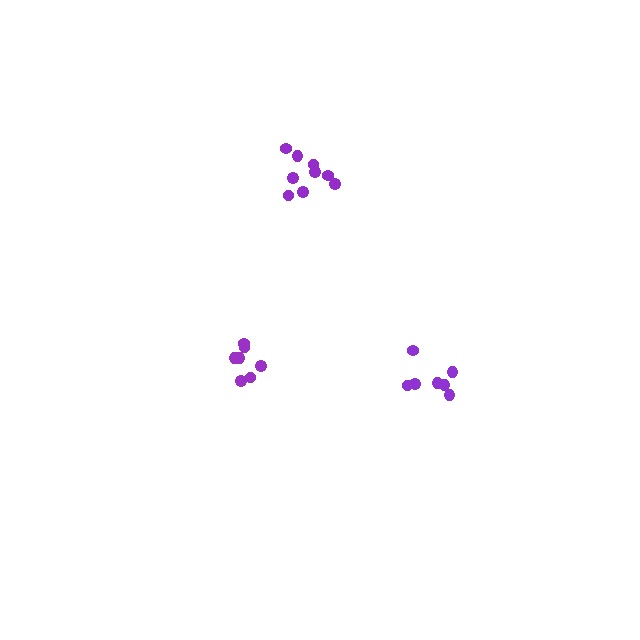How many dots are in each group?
Group 1: 7 dots, Group 2: 9 dots, Group 3: 7 dots (23 total).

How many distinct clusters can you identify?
There are 3 distinct clusters.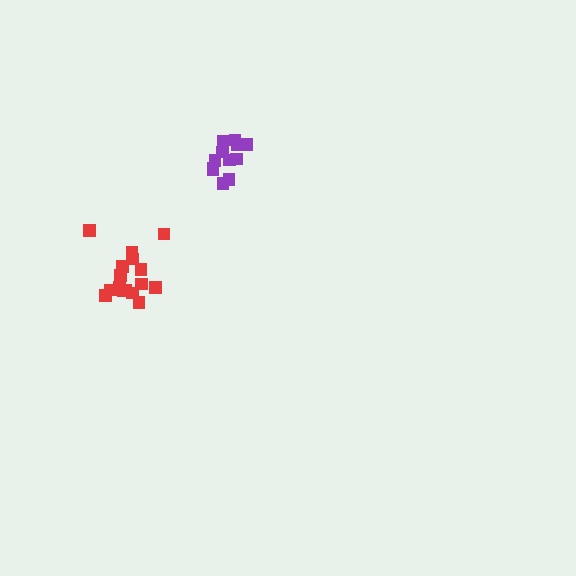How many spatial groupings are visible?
There are 2 spatial groupings.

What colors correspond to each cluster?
The clusters are colored: purple, red.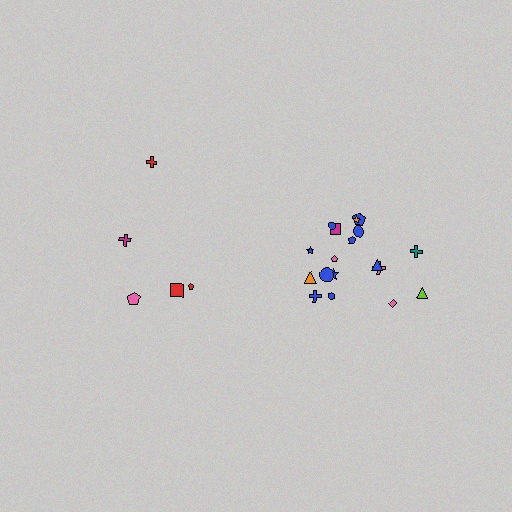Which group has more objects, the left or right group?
The right group.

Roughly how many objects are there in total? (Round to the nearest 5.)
Roughly 25 objects in total.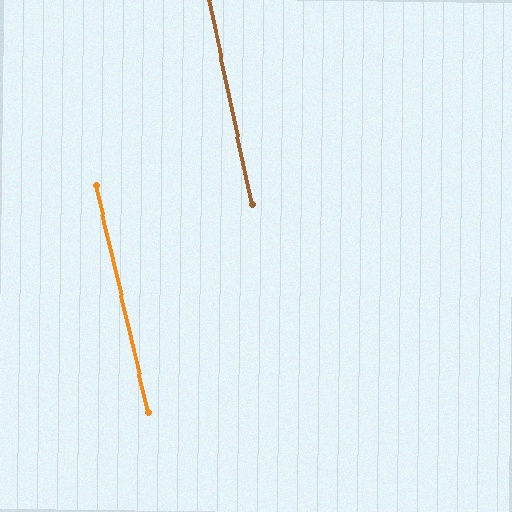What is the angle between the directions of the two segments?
Approximately 1 degree.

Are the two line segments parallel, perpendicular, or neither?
Parallel — their directions differ by only 1.0°.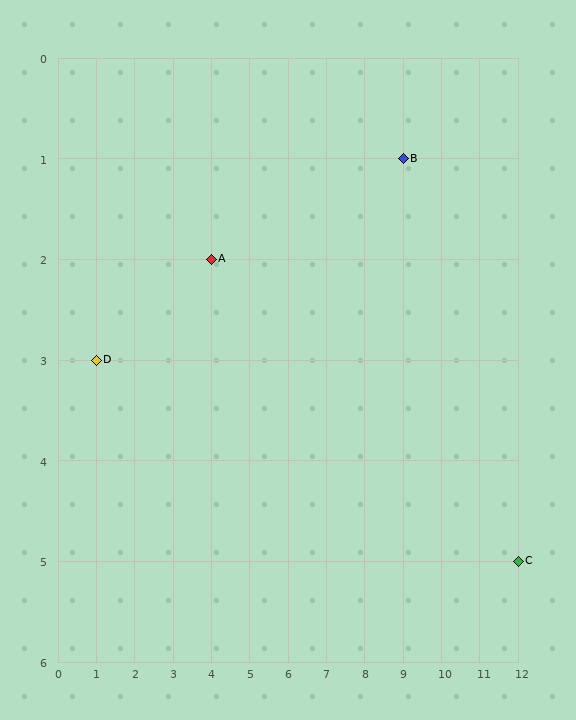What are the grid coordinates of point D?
Point D is at grid coordinates (1, 3).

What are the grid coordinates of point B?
Point B is at grid coordinates (9, 1).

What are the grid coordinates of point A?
Point A is at grid coordinates (4, 2).